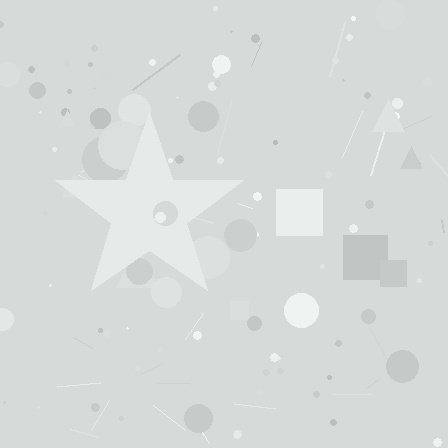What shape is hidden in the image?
A star is hidden in the image.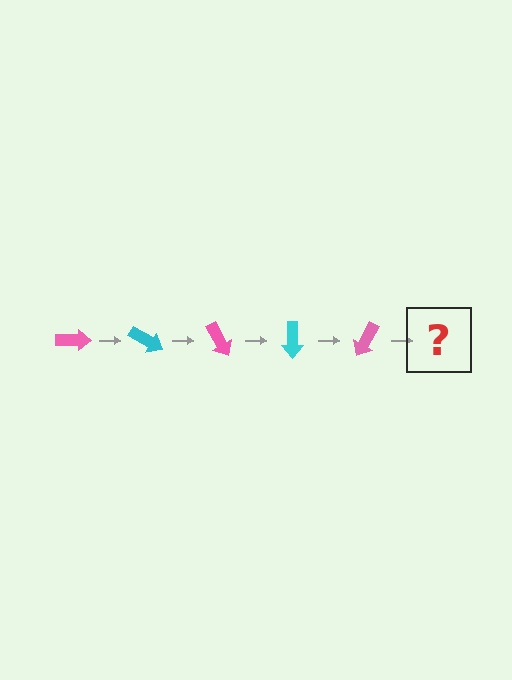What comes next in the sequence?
The next element should be a cyan arrow, rotated 150 degrees from the start.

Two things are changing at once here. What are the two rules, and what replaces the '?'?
The two rules are that it rotates 30 degrees each step and the color cycles through pink and cyan. The '?' should be a cyan arrow, rotated 150 degrees from the start.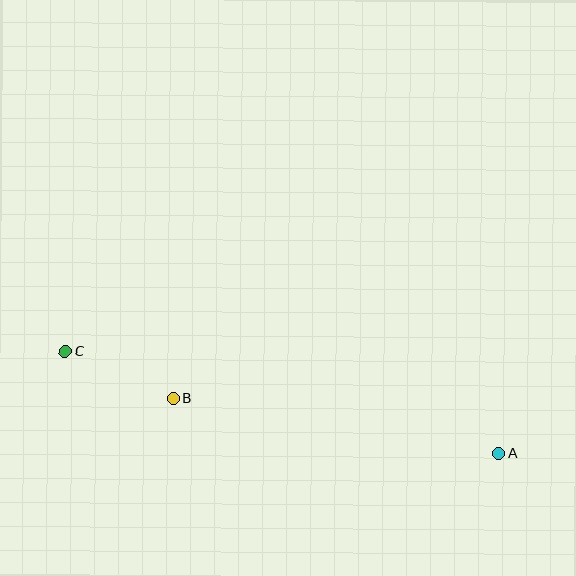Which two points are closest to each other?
Points B and C are closest to each other.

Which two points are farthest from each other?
Points A and C are farthest from each other.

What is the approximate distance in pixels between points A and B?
The distance between A and B is approximately 330 pixels.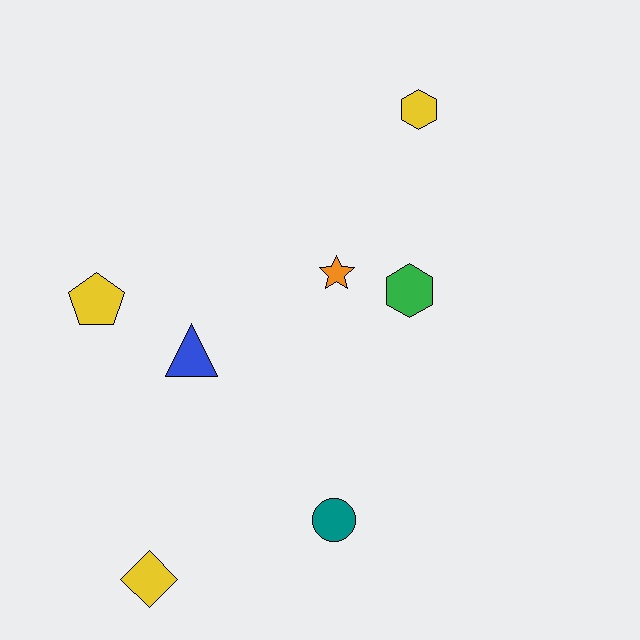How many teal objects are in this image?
There is 1 teal object.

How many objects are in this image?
There are 7 objects.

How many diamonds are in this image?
There is 1 diamond.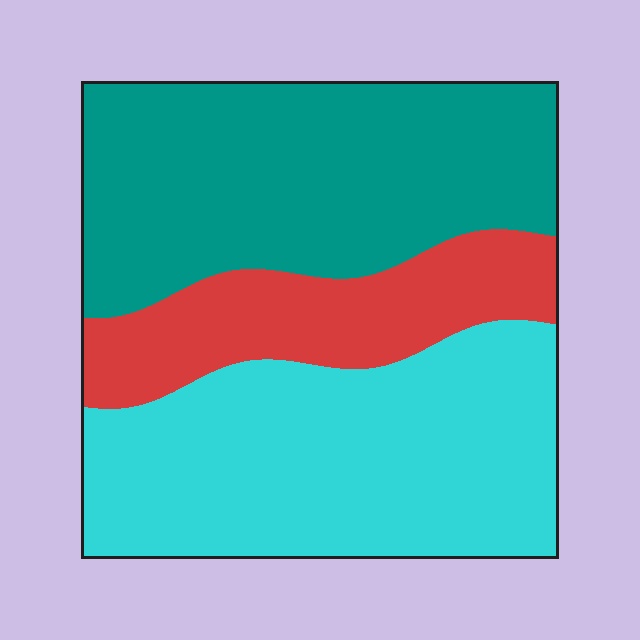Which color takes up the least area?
Red, at roughly 20%.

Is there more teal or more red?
Teal.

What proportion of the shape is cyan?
Cyan covers about 40% of the shape.